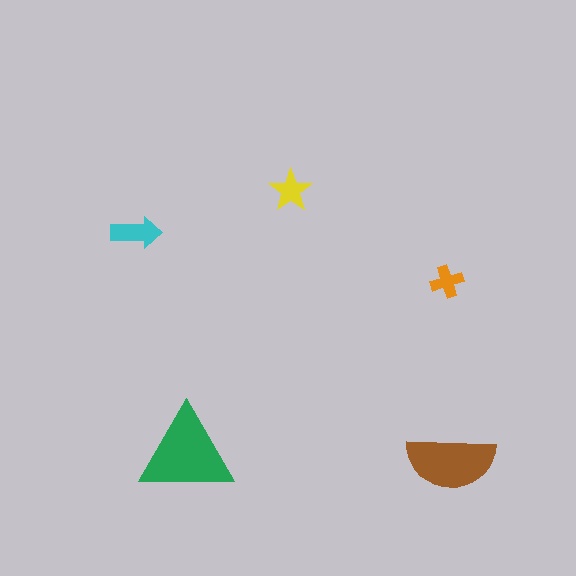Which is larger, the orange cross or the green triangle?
The green triangle.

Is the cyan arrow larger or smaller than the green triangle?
Smaller.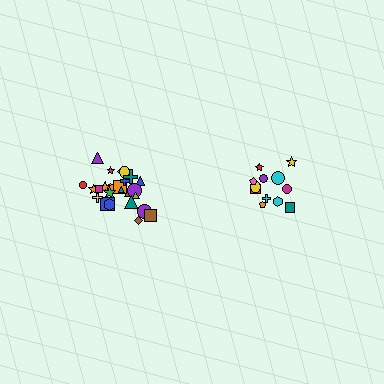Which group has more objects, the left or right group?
The left group.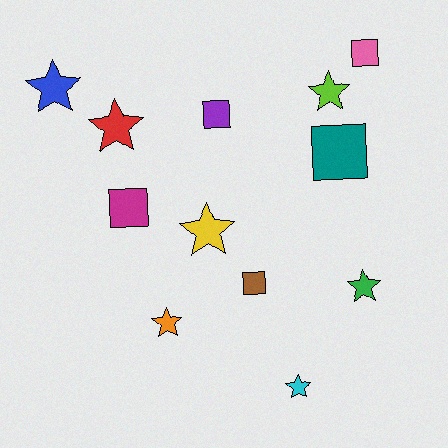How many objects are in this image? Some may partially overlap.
There are 12 objects.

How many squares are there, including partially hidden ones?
There are 5 squares.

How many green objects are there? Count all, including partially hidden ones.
There is 1 green object.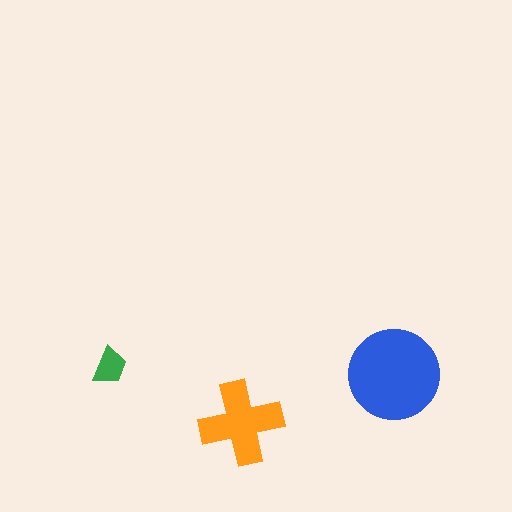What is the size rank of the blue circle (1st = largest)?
1st.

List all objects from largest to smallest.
The blue circle, the orange cross, the green trapezoid.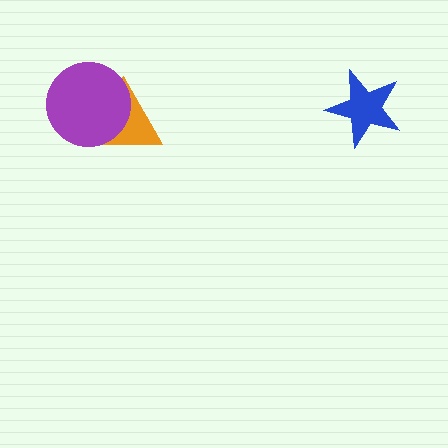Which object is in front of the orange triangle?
The purple circle is in front of the orange triangle.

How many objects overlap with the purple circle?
1 object overlaps with the purple circle.